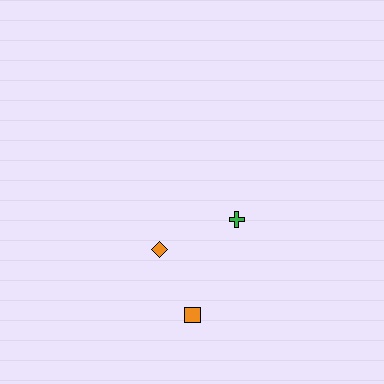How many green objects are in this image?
There is 1 green object.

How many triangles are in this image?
There are no triangles.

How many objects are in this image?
There are 3 objects.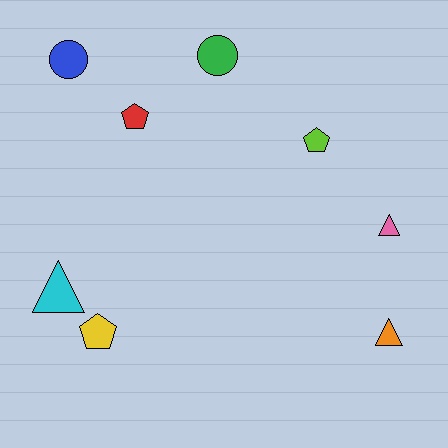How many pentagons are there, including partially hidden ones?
There are 3 pentagons.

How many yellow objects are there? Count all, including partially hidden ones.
There is 1 yellow object.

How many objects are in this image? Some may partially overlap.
There are 8 objects.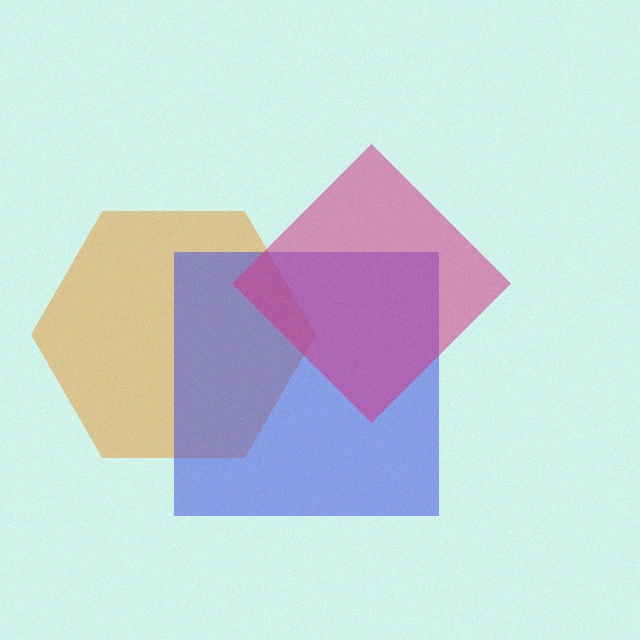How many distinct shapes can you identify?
There are 3 distinct shapes: an orange hexagon, a blue square, a magenta diamond.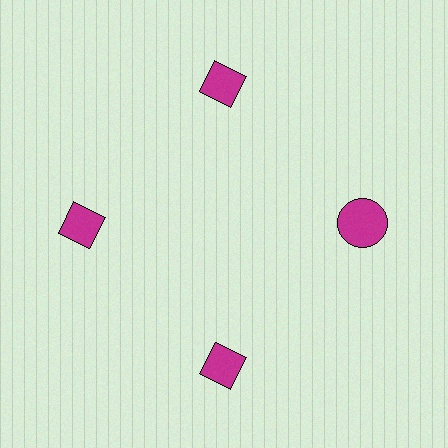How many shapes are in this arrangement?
There are 4 shapes arranged in a ring pattern.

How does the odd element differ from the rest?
It has a different shape: circle instead of diamond.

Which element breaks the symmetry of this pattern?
The magenta circle at roughly the 3 o'clock position breaks the symmetry. All other shapes are magenta diamonds.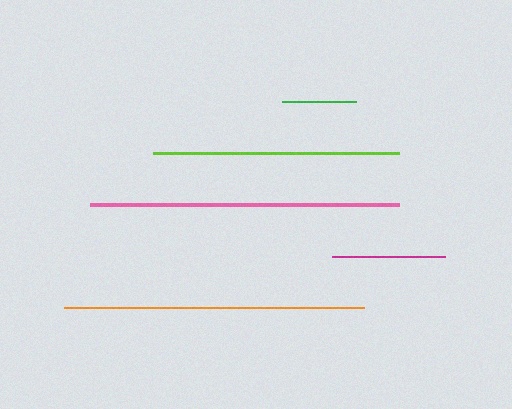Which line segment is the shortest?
The green line is the shortest at approximately 75 pixels.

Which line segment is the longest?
The pink line is the longest at approximately 310 pixels.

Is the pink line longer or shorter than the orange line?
The pink line is longer than the orange line.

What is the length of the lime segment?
The lime segment is approximately 246 pixels long.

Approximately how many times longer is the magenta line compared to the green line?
The magenta line is approximately 1.5 times the length of the green line.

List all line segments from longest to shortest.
From longest to shortest: pink, orange, lime, magenta, green.